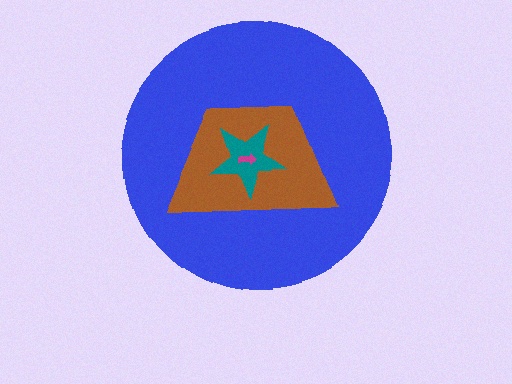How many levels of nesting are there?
4.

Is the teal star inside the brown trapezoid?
Yes.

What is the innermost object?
The magenta arrow.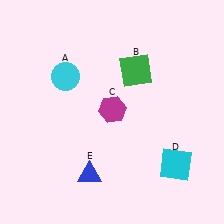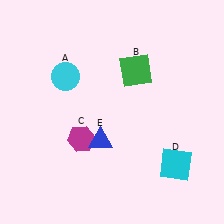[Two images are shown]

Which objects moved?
The objects that moved are: the magenta hexagon (C), the blue triangle (E).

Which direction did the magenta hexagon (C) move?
The magenta hexagon (C) moved left.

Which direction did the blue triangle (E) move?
The blue triangle (E) moved up.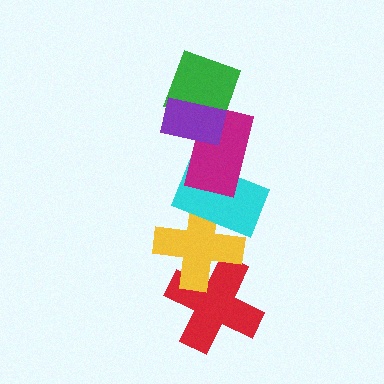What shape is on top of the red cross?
The yellow cross is on top of the red cross.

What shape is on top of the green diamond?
The purple rectangle is on top of the green diamond.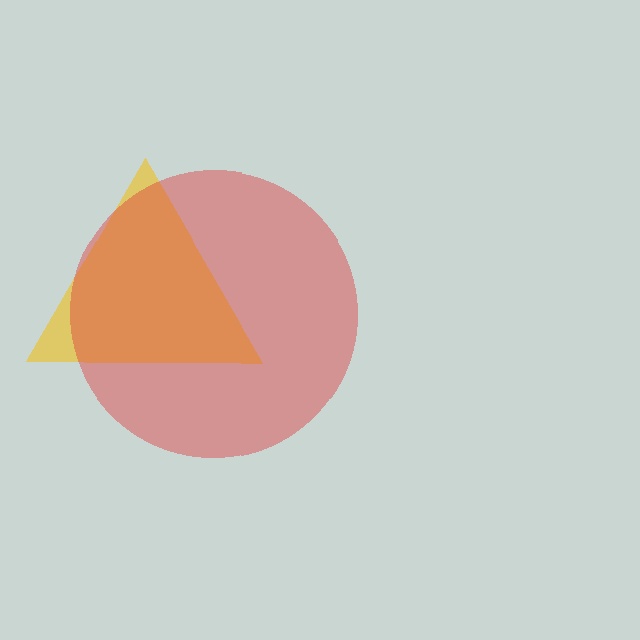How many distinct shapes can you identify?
There are 2 distinct shapes: a yellow triangle, a red circle.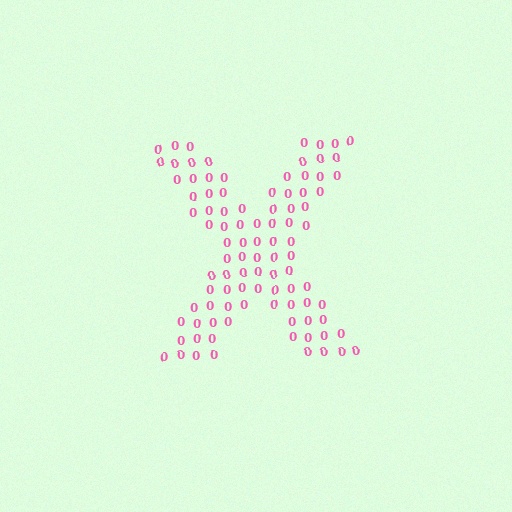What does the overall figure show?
The overall figure shows the letter X.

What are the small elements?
The small elements are digit 0's.